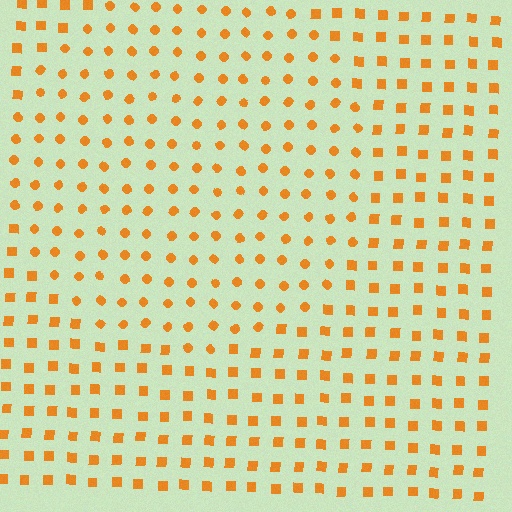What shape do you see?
I see a circle.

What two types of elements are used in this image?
The image uses circles inside the circle region and squares outside it.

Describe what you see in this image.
The image is filled with small orange elements arranged in a uniform grid. A circle-shaped region contains circles, while the surrounding area contains squares. The boundary is defined purely by the change in element shape.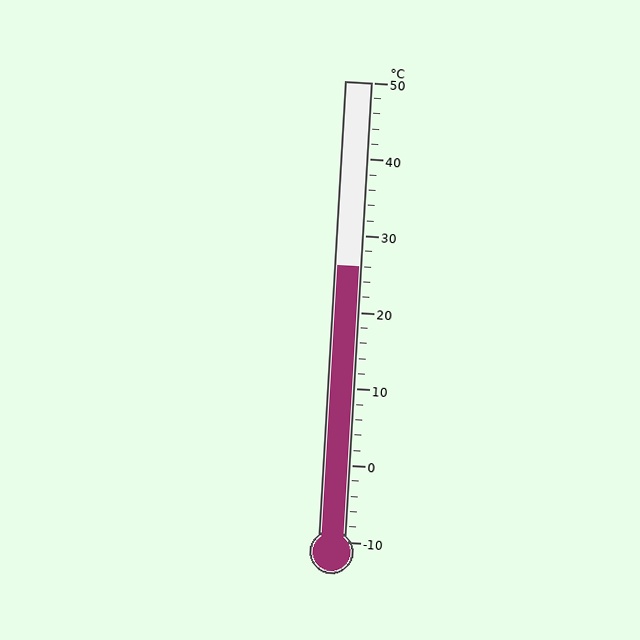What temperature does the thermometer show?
The thermometer shows approximately 26°C.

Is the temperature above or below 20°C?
The temperature is above 20°C.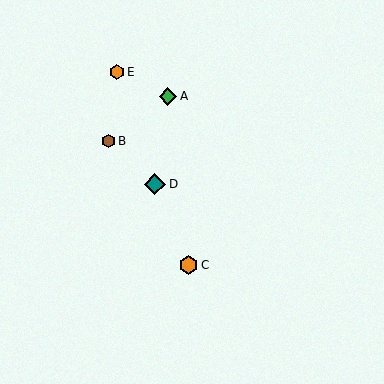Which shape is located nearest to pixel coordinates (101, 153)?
The brown hexagon (labeled B) at (108, 141) is nearest to that location.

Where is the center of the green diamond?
The center of the green diamond is at (168, 96).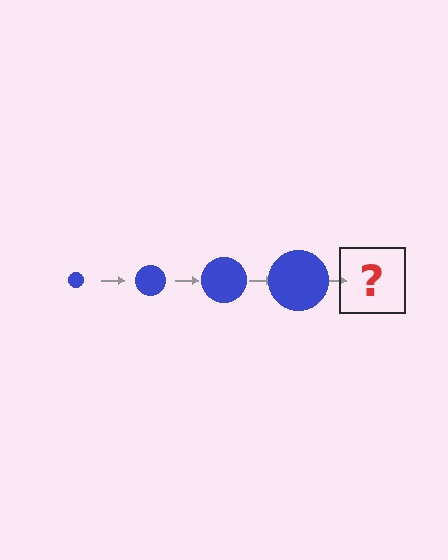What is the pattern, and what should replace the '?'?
The pattern is that the circle gets progressively larger each step. The '?' should be a blue circle, larger than the previous one.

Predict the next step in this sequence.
The next step is a blue circle, larger than the previous one.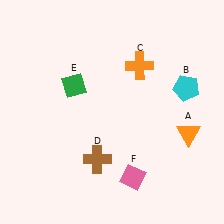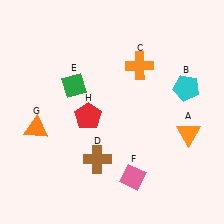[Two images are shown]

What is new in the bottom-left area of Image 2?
A red pentagon (H) was added in the bottom-left area of Image 2.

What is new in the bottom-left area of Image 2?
An orange triangle (G) was added in the bottom-left area of Image 2.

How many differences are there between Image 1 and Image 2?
There are 2 differences between the two images.